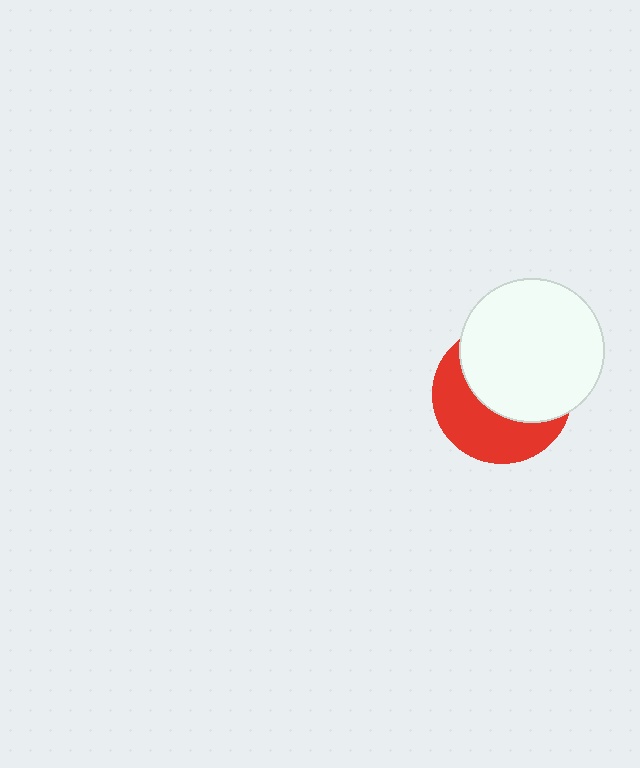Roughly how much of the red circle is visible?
A small part of it is visible (roughly 44%).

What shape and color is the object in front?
The object in front is a white circle.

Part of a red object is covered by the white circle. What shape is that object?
It is a circle.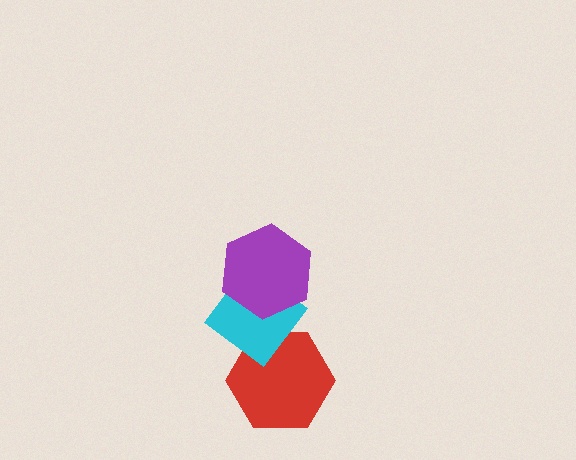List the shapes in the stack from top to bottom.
From top to bottom: the purple hexagon, the cyan diamond, the red hexagon.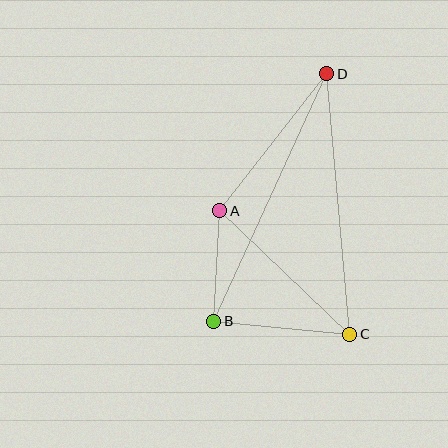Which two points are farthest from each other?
Points B and D are farthest from each other.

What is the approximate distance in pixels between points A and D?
The distance between A and D is approximately 174 pixels.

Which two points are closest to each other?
Points A and B are closest to each other.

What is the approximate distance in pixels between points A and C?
The distance between A and C is approximately 180 pixels.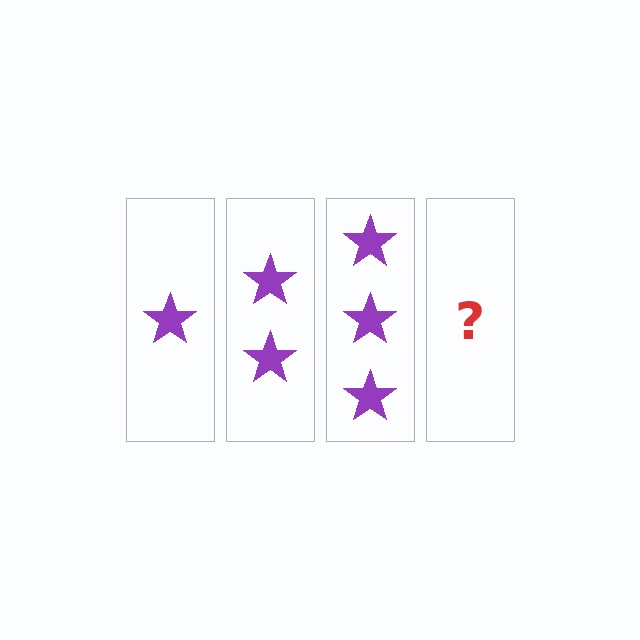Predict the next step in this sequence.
The next step is 4 stars.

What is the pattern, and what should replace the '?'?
The pattern is that each step adds one more star. The '?' should be 4 stars.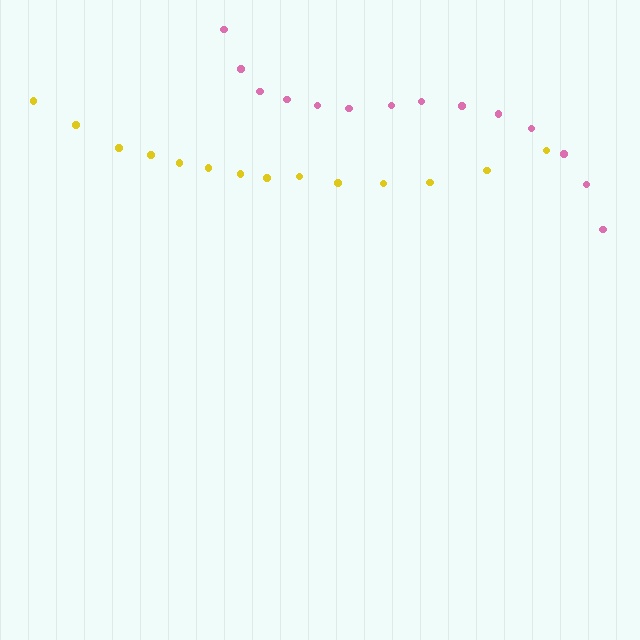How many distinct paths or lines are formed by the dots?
There are 2 distinct paths.